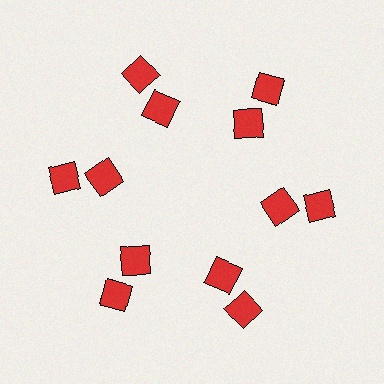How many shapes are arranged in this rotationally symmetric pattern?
There are 12 shapes, arranged in 6 groups of 2.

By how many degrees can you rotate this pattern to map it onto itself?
The pattern maps onto itself every 60 degrees of rotation.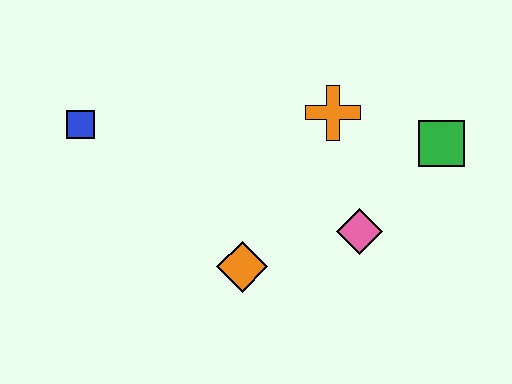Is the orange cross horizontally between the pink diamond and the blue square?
Yes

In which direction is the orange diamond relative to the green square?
The orange diamond is to the left of the green square.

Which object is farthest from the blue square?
The green square is farthest from the blue square.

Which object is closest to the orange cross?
The green square is closest to the orange cross.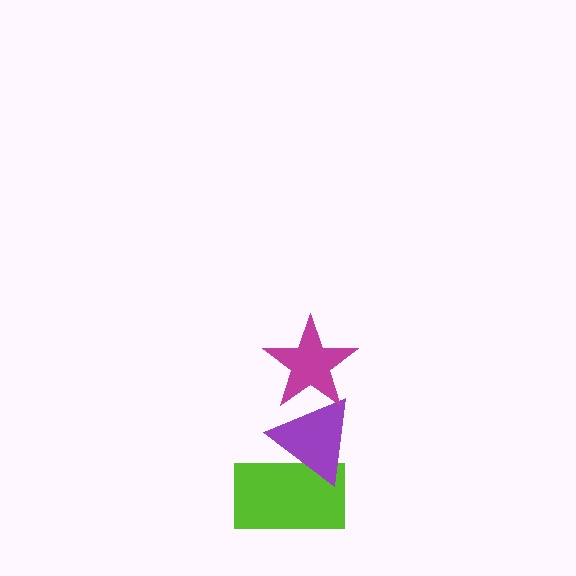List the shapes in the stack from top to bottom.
From top to bottom: the magenta star, the purple triangle, the lime rectangle.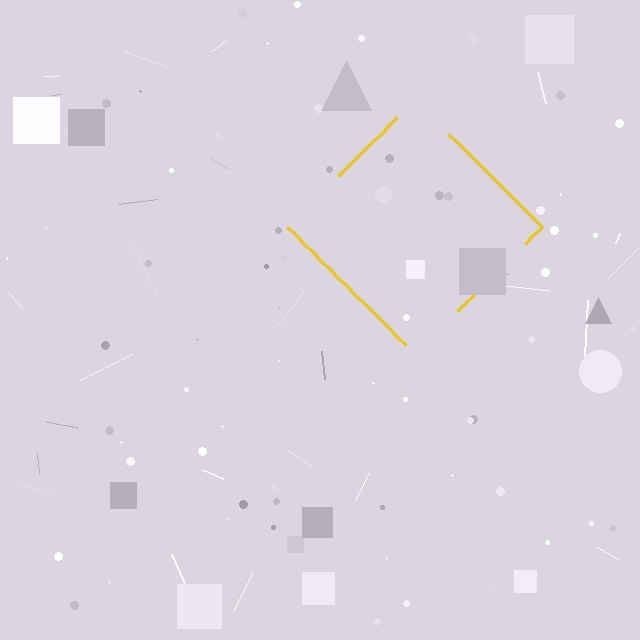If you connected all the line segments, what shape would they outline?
They would outline a diamond.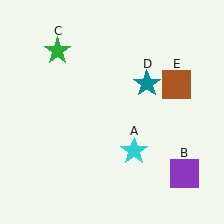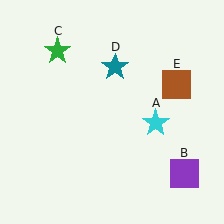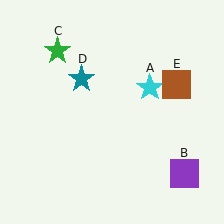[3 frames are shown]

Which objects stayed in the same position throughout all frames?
Purple square (object B) and green star (object C) and brown square (object E) remained stationary.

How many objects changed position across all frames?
2 objects changed position: cyan star (object A), teal star (object D).